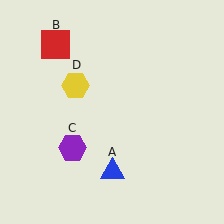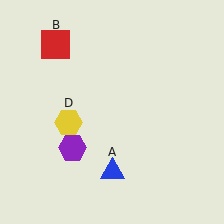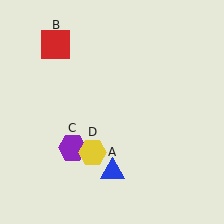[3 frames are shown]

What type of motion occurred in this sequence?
The yellow hexagon (object D) rotated counterclockwise around the center of the scene.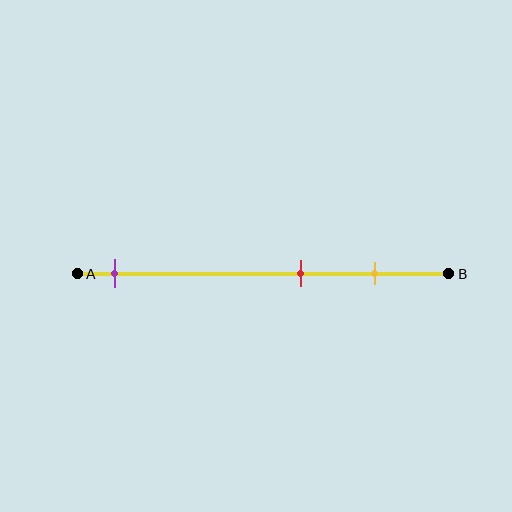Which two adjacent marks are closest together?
The red and yellow marks are the closest adjacent pair.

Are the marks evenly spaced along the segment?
No, the marks are not evenly spaced.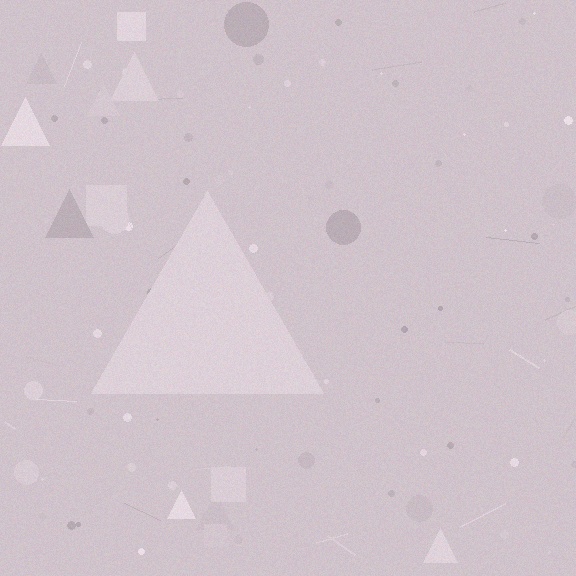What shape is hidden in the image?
A triangle is hidden in the image.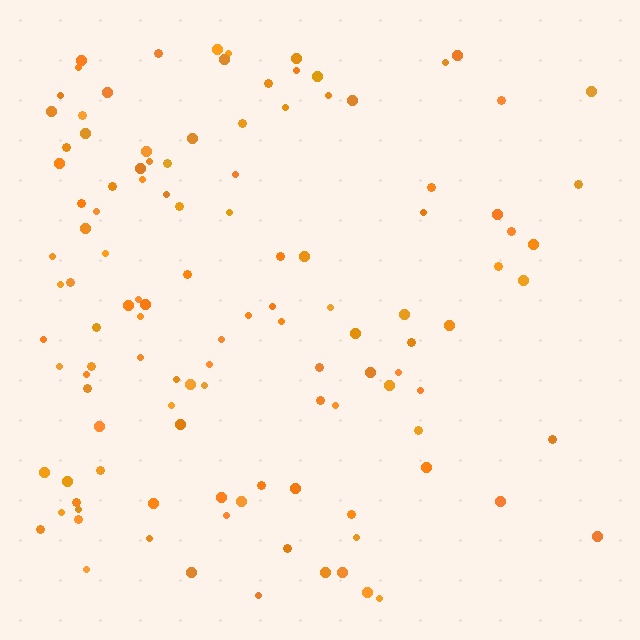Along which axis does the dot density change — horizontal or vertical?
Horizontal.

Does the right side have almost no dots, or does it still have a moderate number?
Still a moderate number, just noticeably fewer than the left.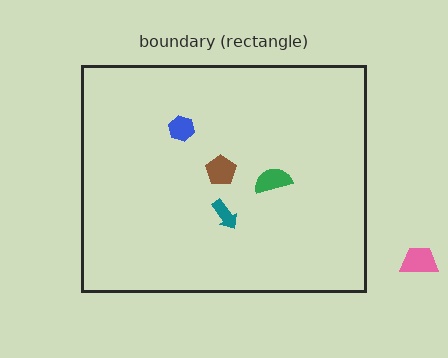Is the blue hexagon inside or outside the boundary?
Inside.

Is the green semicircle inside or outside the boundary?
Inside.